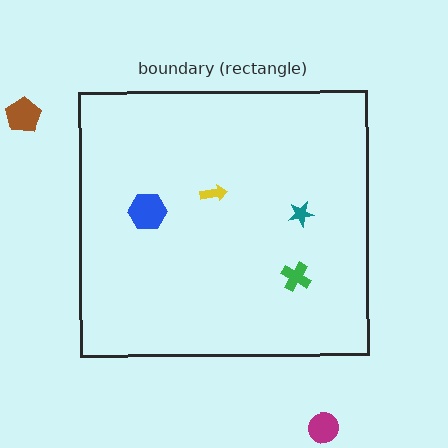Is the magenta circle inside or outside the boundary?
Outside.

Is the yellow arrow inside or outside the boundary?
Inside.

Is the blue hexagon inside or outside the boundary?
Inside.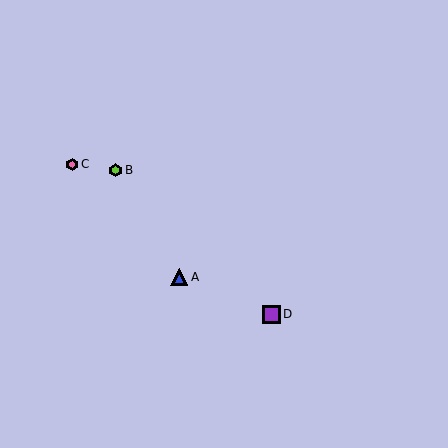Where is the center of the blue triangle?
The center of the blue triangle is at (179, 277).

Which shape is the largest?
The purple square (labeled D) is the largest.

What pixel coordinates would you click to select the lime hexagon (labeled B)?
Click at (115, 170) to select the lime hexagon B.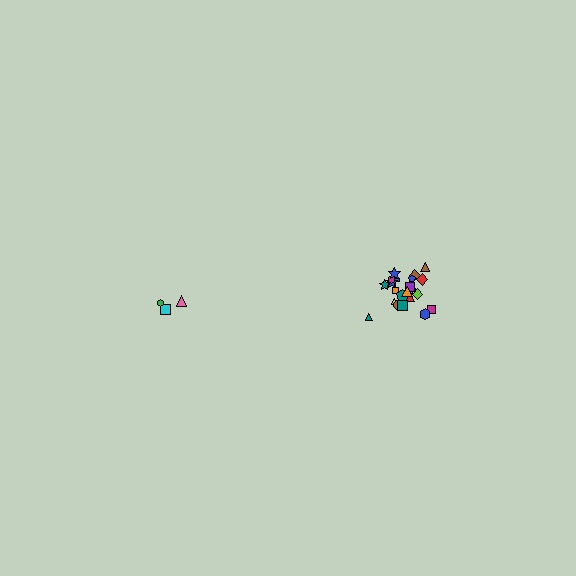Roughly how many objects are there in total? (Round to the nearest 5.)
Roughly 25 objects in total.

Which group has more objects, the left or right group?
The right group.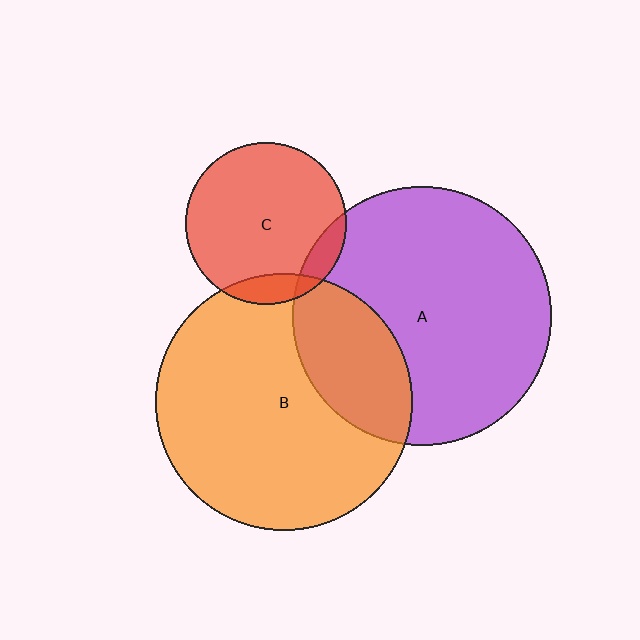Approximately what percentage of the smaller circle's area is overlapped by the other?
Approximately 10%.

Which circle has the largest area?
Circle A (purple).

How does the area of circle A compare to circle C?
Approximately 2.6 times.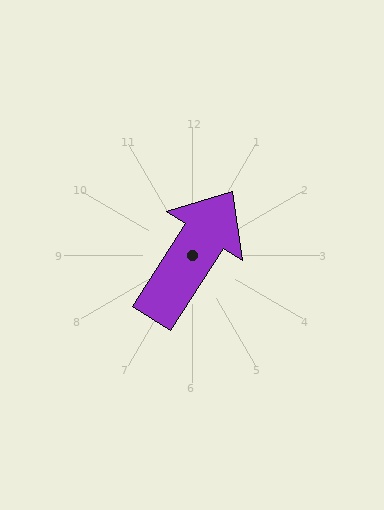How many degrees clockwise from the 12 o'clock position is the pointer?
Approximately 32 degrees.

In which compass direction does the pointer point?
Northeast.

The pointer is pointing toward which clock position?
Roughly 1 o'clock.